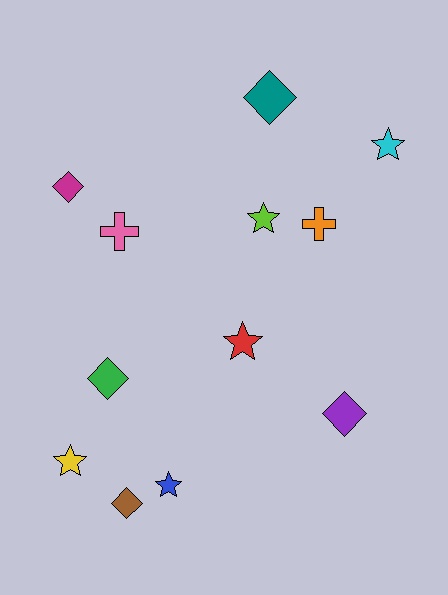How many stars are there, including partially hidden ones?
There are 5 stars.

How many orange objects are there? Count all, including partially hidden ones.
There is 1 orange object.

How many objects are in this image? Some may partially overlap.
There are 12 objects.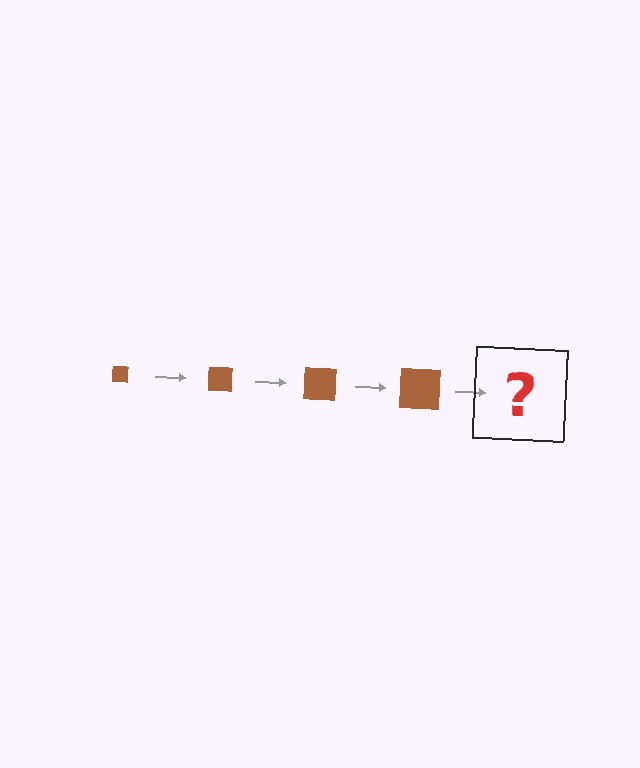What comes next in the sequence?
The next element should be a brown square, larger than the previous one.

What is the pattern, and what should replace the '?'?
The pattern is that the square gets progressively larger each step. The '?' should be a brown square, larger than the previous one.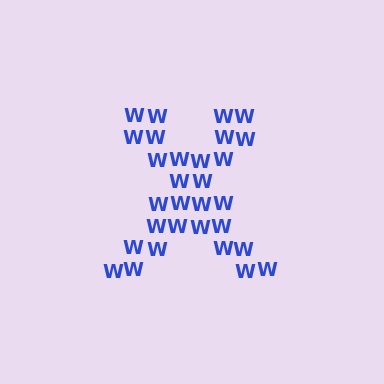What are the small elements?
The small elements are letter W's.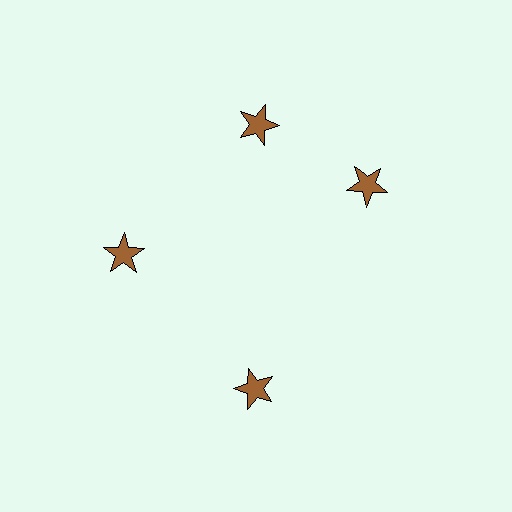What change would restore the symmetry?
The symmetry would be restored by rotating it back into even spacing with its neighbors so that all 4 stars sit at equal angles and equal distance from the center.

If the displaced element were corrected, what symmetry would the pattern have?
It would have 4-fold rotational symmetry — the pattern would map onto itself every 90 degrees.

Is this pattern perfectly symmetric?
No. The 4 brown stars are arranged in a ring, but one element near the 3 o'clock position is rotated out of alignment along the ring, breaking the 4-fold rotational symmetry.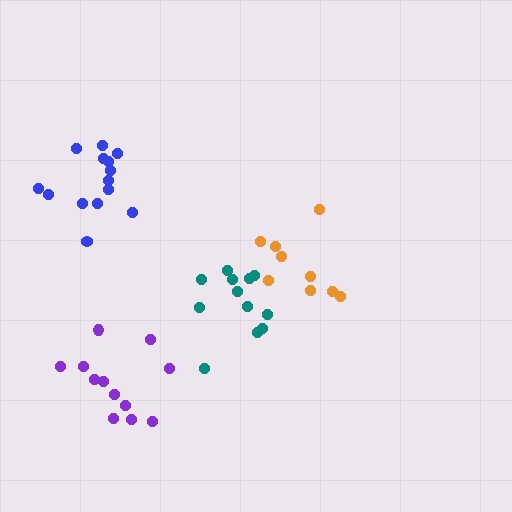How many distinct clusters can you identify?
There are 4 distinct clusters.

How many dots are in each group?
Group 1: 12 dots, Group 2: 9 dots, Group 3: 12 dots, Group 4: 14 dots (47 total).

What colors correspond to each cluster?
The clusters are colored: purple, orange, teal, blue.